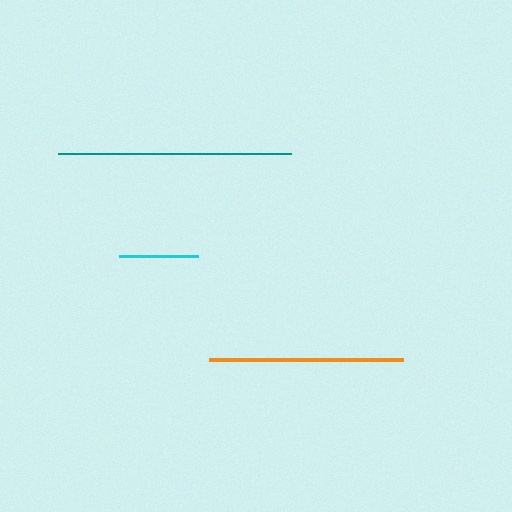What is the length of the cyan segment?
The cyan segment is approximately 79 pixels long.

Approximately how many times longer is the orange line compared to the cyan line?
The orange line is approximately 2.5 times the length of the cyan line.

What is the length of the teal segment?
The teal segment is approximately 232 pixels long.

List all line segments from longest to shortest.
From longest to shortest: teal, orange, cyan.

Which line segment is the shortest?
The cyan line is the shortest at approximately 79 pixels.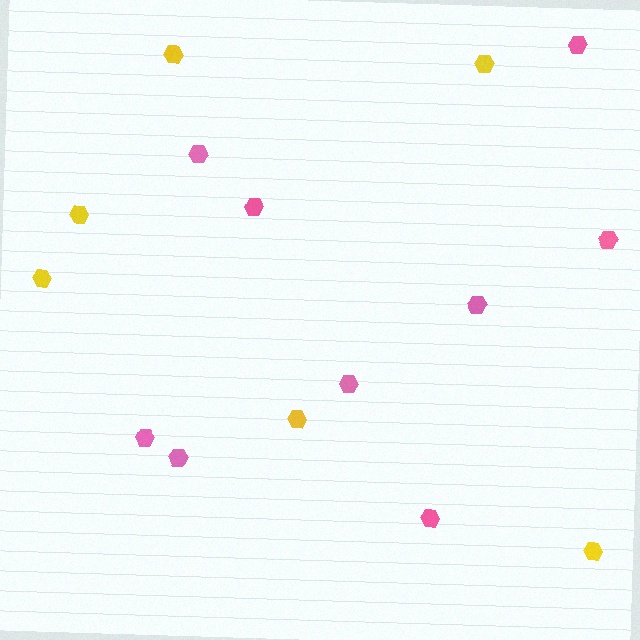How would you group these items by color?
There are 2 groups: one group of pink hexagons (9) and one group of yellow hexagons (6).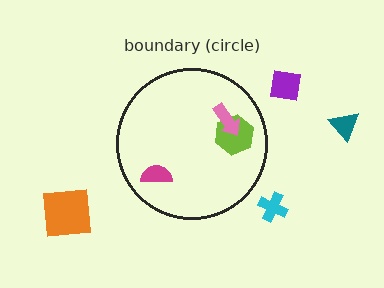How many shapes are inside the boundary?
3 inside, 4 outside.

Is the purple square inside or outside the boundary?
Outside.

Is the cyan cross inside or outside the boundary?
Outside.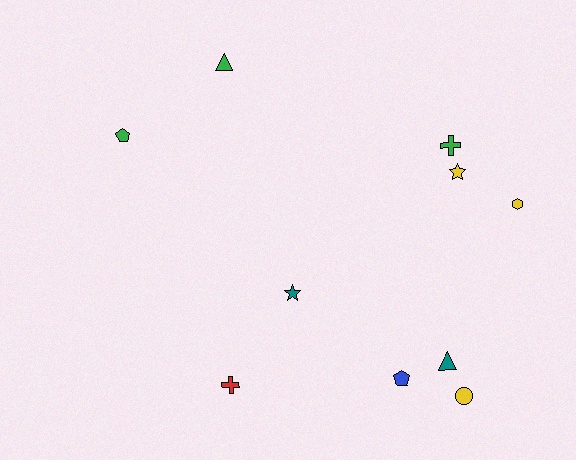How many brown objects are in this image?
There are no brown objects.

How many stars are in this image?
There are 2 stars.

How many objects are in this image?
There are 10 objects.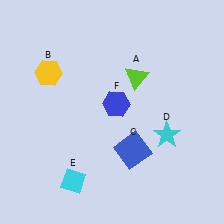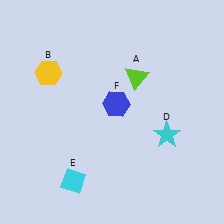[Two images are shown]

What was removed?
The blue square (C) was removed in Image 2.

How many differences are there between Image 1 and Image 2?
There is 1 difference between the two images.